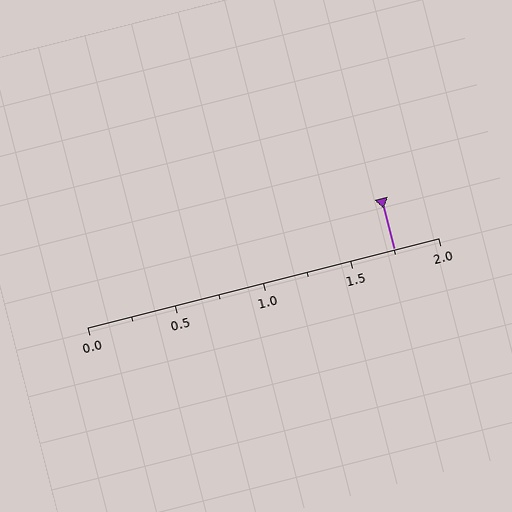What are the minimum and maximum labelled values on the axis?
The axis runs from 0.0 to 2.0.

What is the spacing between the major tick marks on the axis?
The major ticks are spaced 0.5 apart.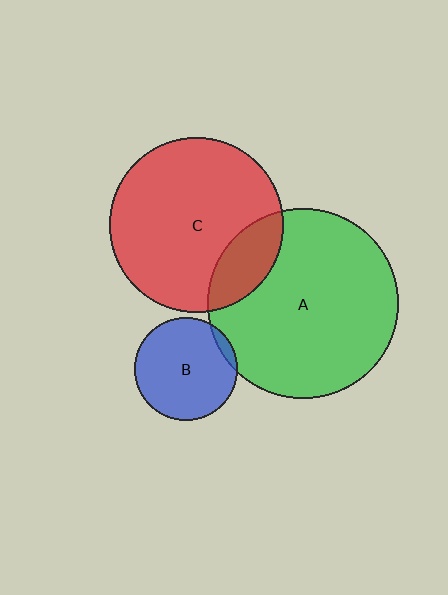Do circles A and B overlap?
Yes.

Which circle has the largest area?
Circle A (green).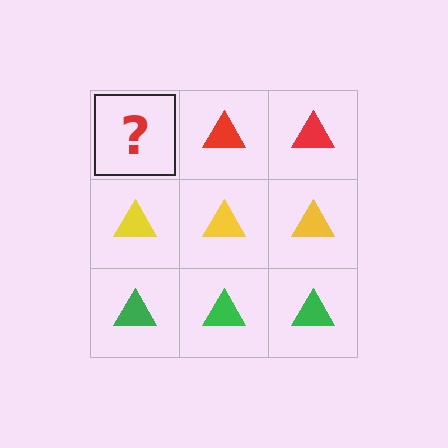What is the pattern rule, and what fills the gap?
The rule is that each row has a consistent color. The gap should be filled with a red triangle.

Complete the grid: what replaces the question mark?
The question mark should be replaced with a red triangle.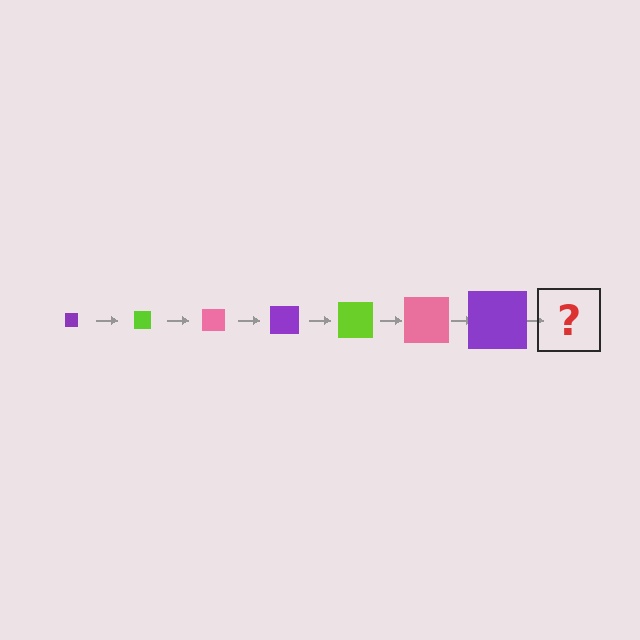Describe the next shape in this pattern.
It should be a lime square, larger than the previous one.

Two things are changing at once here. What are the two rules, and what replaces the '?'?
The two rules are that the square grows larger each step and the color cycles through purple, lime, and pink. The '?' should be a lime square, larger than the previous one.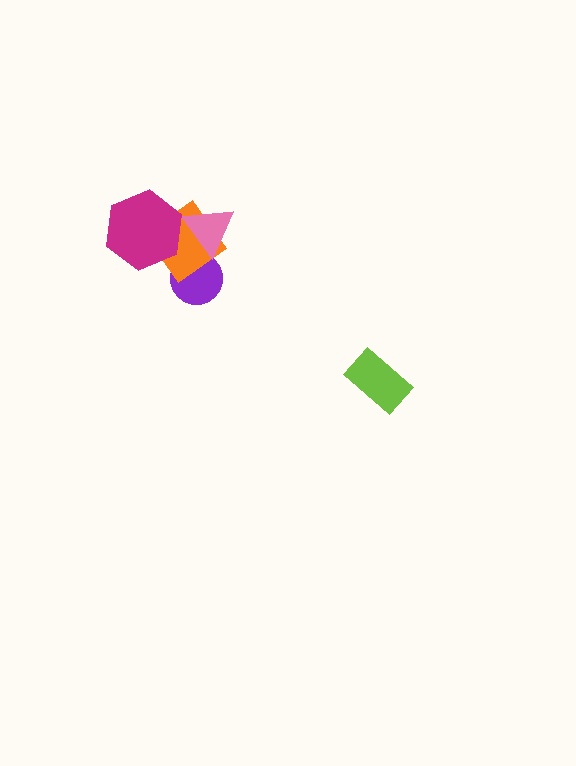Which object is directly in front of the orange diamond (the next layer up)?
The pink triangle is directly in front of the orange diamond.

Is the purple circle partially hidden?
Yes, it is partially covered by another shape.